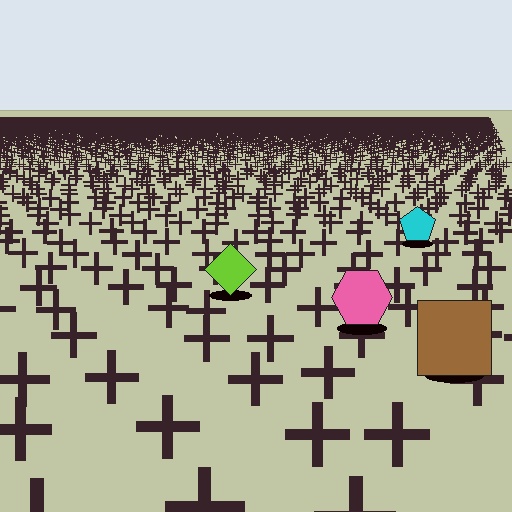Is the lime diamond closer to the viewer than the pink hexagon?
No. The pink hexagon is closer — you can tell from the texture gradient: the ground texture is coarser near it.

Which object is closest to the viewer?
The brown square is closest. The texture marks near it are larger and more spread out.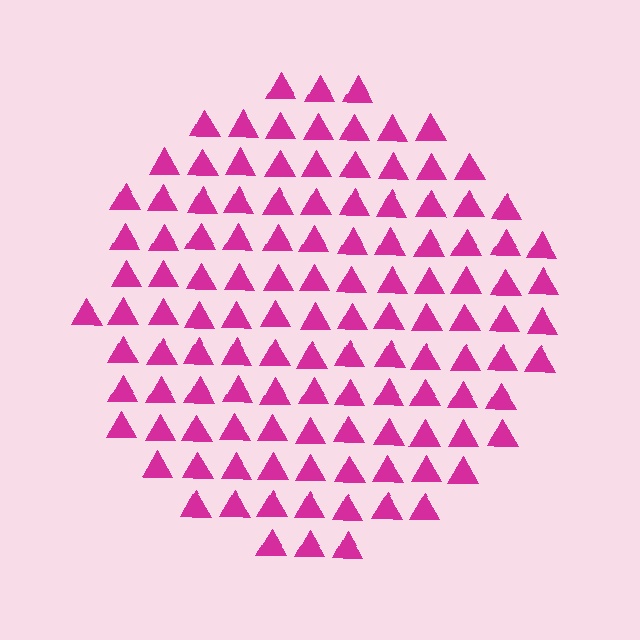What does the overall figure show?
The overall figure shows a circle.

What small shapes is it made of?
It is made of small triangles.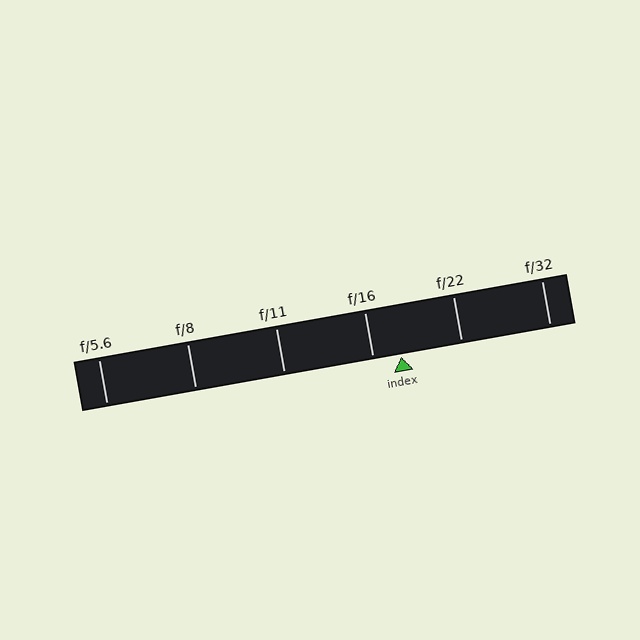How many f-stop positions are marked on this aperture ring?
There are 6 f-stop positions marked.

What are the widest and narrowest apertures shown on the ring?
The widest aperture shown is f/5.6 and the narrowest is f/32.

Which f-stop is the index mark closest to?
The index mark is closest to f/16.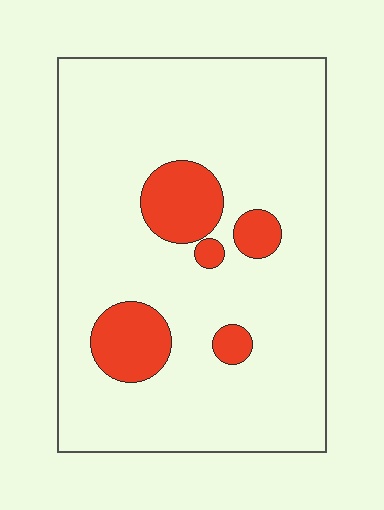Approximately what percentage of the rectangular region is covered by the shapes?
Approximately 15%.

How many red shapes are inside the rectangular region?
5.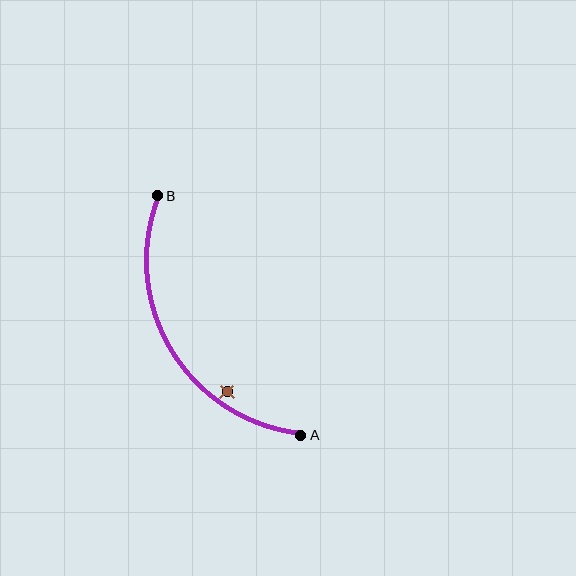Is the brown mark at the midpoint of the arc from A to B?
No — the brown mark does not lie on the arc at all. It sits slightly inside the curve.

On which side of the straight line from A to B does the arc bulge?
The arc bulges to the left of the straight line connecting A and B.